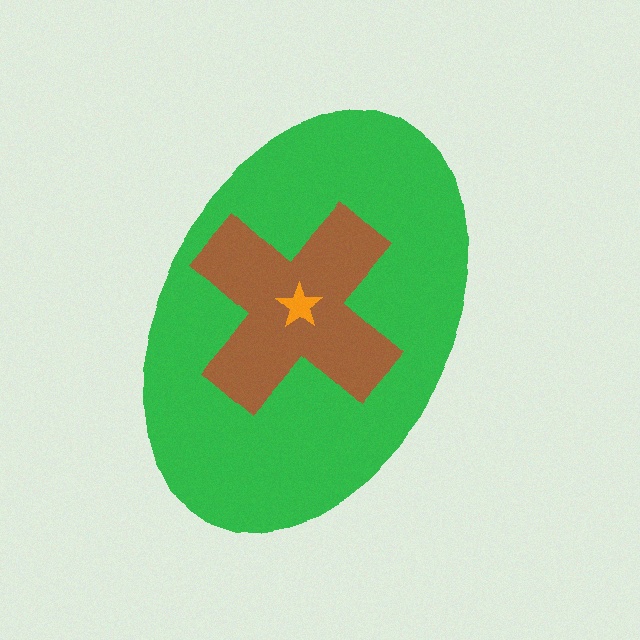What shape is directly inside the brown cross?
The orange star.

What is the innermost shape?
The orange star.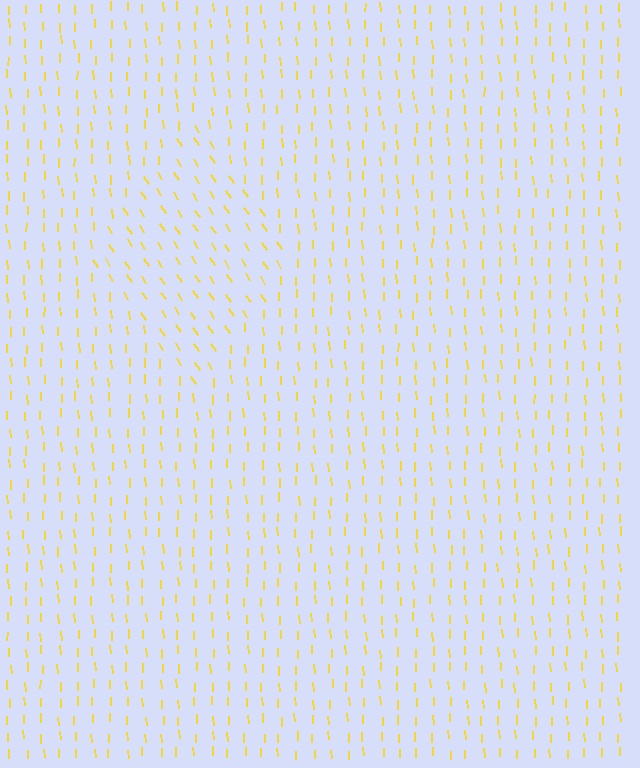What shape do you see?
I see a diamond.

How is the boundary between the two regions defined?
The boundary is defined purely by a change in line orientation (approximately 31 degrees difference). All lines are the same color and thickness.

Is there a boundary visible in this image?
Yes, there is a texture boundary formed by a change in line orientation.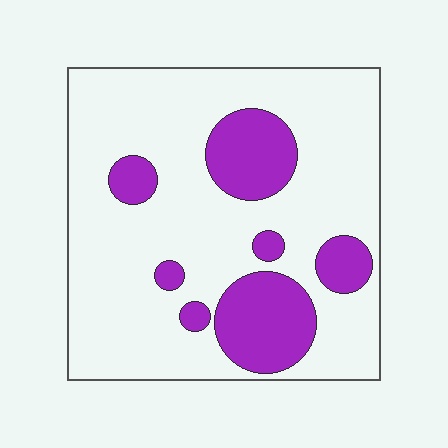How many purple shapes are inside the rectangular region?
7.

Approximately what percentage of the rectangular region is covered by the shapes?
Approximately 20%.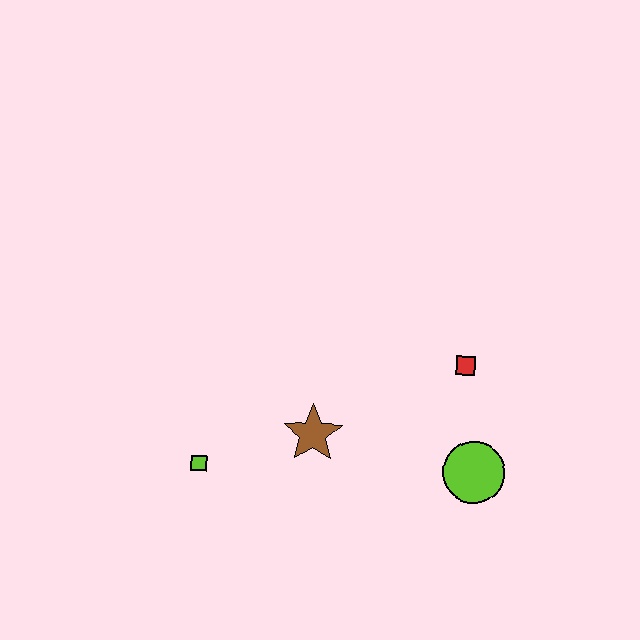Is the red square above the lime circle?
Yes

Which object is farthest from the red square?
The lime square is farthest from the red square.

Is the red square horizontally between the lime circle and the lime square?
Yes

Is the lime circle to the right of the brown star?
Yes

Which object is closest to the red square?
The lime circle is closest to the red square.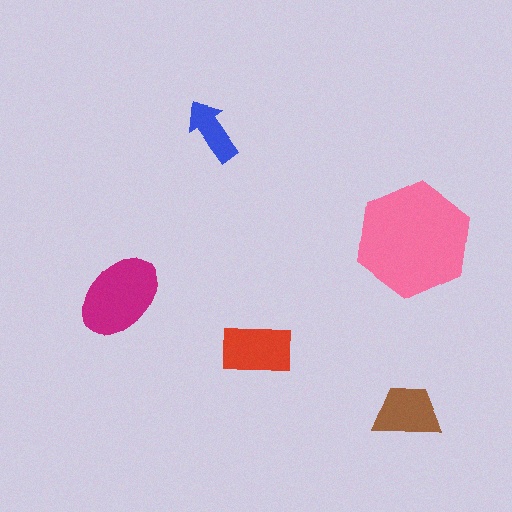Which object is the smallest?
The blue arrow.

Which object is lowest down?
The brown trapezoid is bottommost.